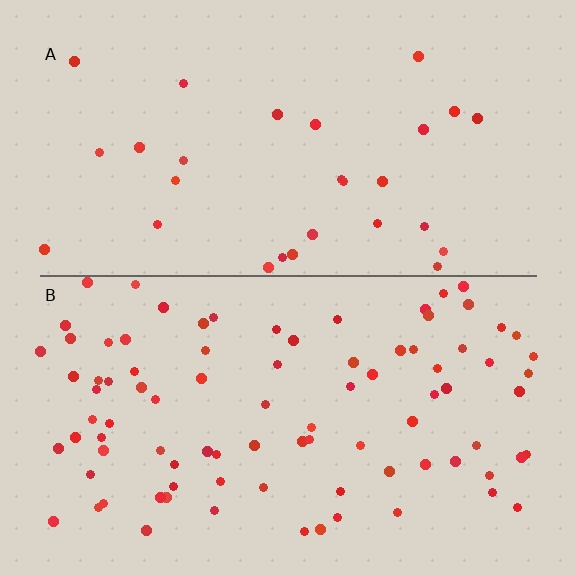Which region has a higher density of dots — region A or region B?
B (the bottom).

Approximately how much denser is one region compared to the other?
Approximately 3.1× — region B over region A.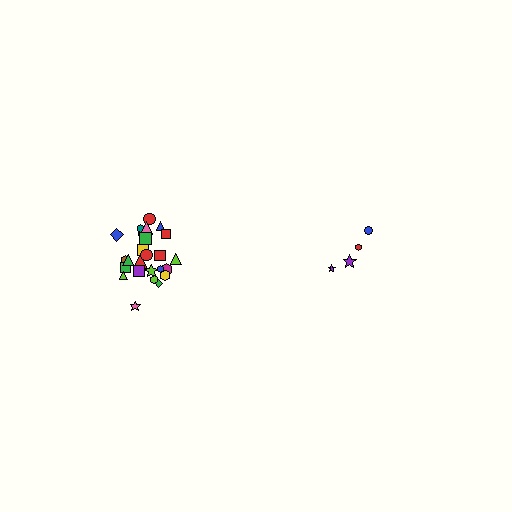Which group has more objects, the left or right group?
The left group.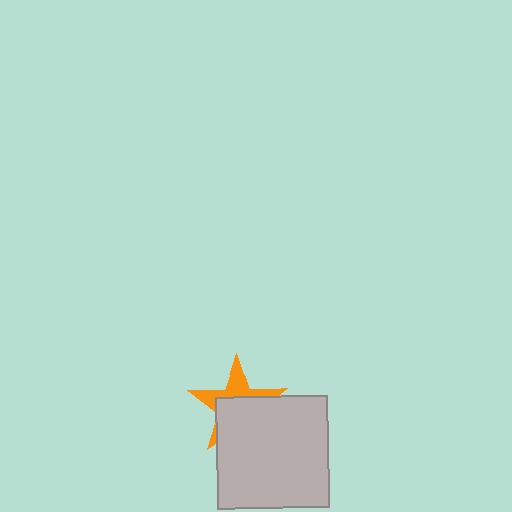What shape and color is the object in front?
The object in front is a light gray square.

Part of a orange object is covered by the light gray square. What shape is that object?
It is a star.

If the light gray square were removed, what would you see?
You would see the complete orange star.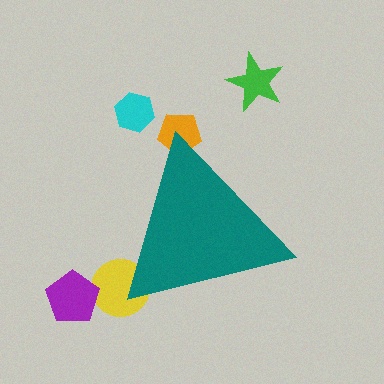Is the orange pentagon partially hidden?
Yes, the orange pentagon is partially hidden behind the teal triangle.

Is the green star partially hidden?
No, the green star is fully visible.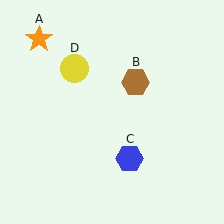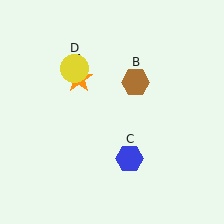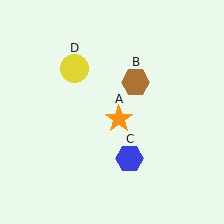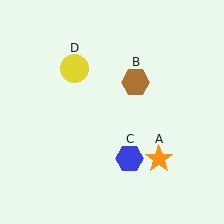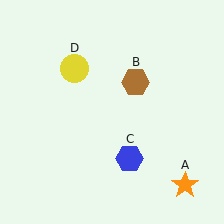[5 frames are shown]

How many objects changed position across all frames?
1 object changed position: orange star (object A).